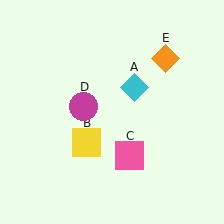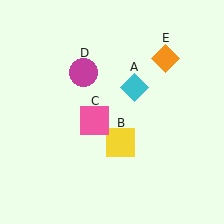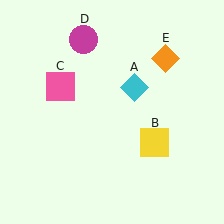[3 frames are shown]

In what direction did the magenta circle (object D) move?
The magenta circle (object D) moved up.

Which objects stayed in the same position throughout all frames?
Cyan diamond (object A) and orange diamond (object E) remained stationary.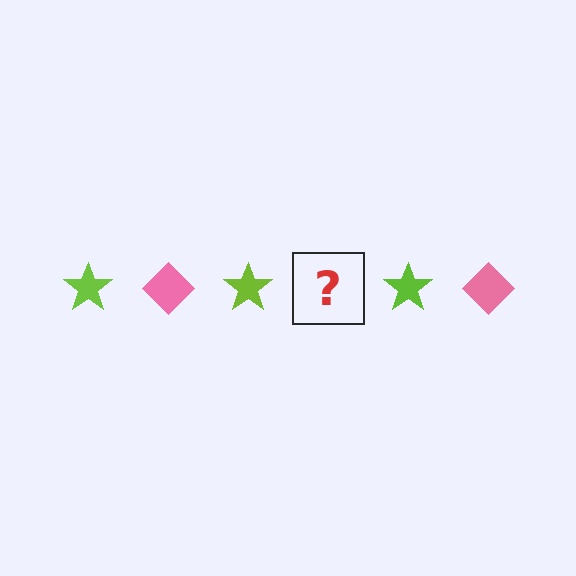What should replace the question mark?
The question mark should be replaced with a pink diamond.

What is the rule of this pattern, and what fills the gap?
The rule is that the pattern alternates between lime star and pink diamond. The gap should be filled with a pink diamond.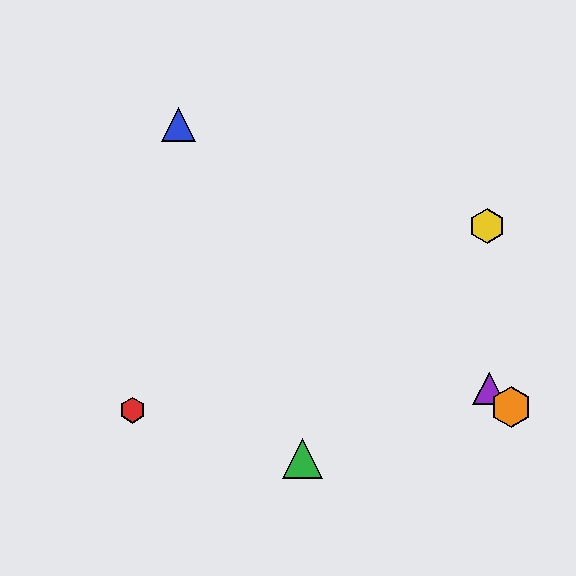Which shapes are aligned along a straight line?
The blue triangle, the purple triangle, the orange hexagon are aligned along a straight line.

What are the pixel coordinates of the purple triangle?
The purple triangle is at (489, 388).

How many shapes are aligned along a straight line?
3 shapes (the blue triangle, the purple triangle, the orange hexagon) are aligned along a straight line.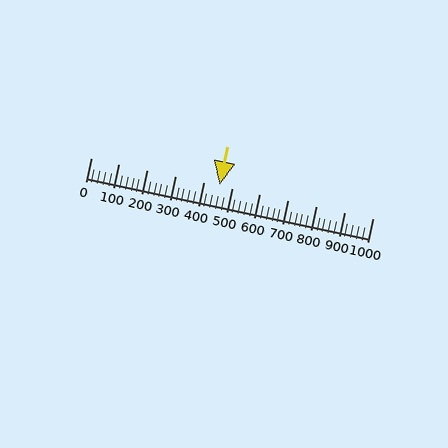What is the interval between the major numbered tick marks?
The major tick marks are spaced 100 units apart.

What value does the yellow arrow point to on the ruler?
The yellow arrow points to approximately 458.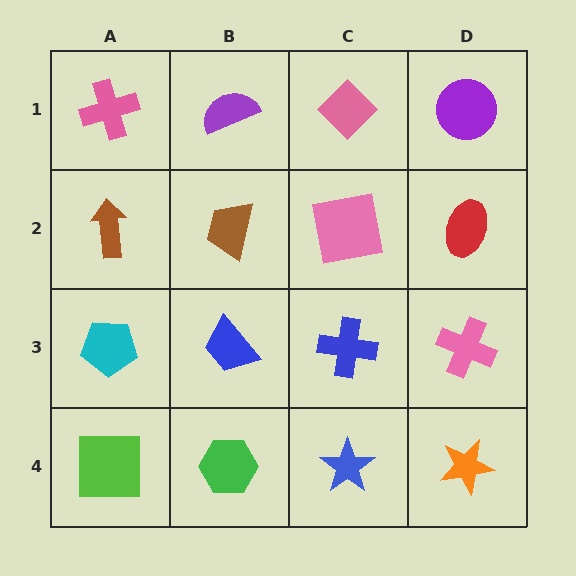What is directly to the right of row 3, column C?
A pink cross.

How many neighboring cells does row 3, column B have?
4.